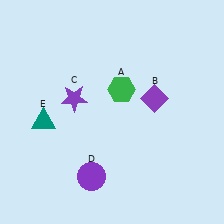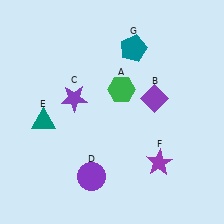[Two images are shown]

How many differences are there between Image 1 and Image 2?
There are 2 differences between the two images.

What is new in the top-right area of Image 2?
A teal pentagon (G) was added in the top-right area of Image 2.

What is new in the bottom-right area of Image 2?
A purple star (F) was added in the bottom-right area of Image 2.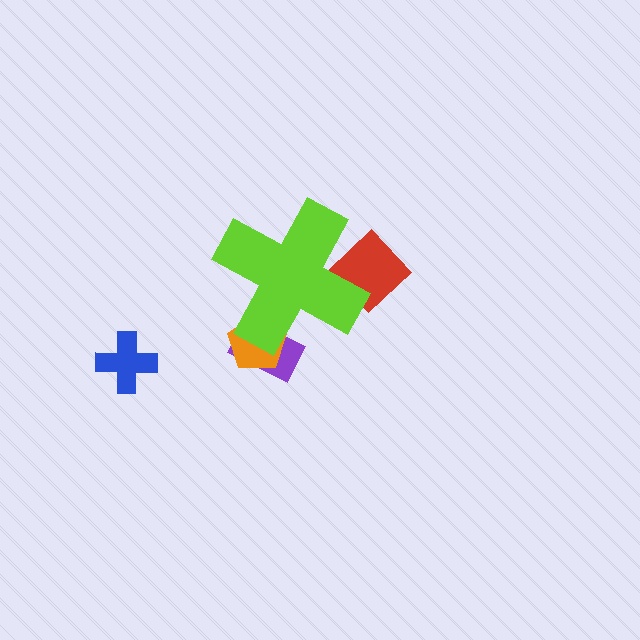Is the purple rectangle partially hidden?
Yes, the purple rectangle is partially hidden behind the lime cross.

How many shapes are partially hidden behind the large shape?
3 shapes are partially hidden.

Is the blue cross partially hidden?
No, the blue cross is fully visible.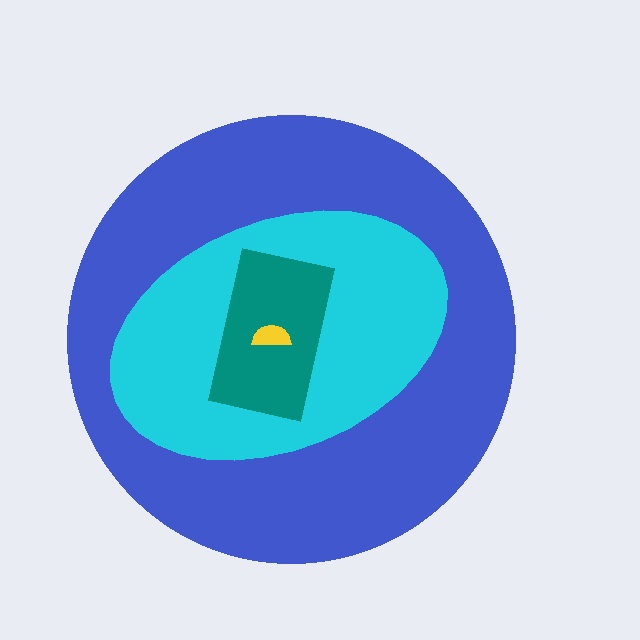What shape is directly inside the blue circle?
The cyan ellipse.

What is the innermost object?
The yellow semicircle.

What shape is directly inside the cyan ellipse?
The teal rectangle.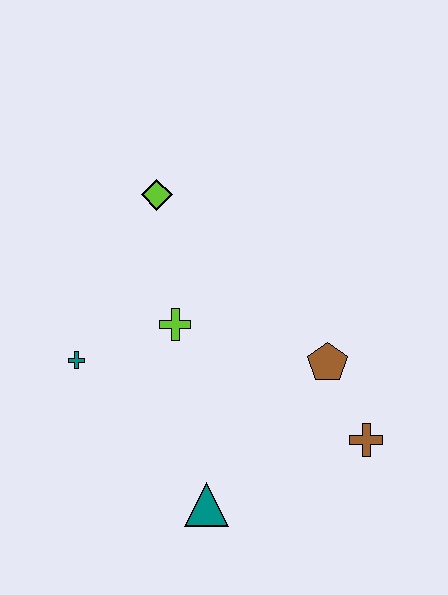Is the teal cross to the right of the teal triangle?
No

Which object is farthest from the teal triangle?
The lime diamond is farthest from the teal triangle.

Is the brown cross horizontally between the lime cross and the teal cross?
No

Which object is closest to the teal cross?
The lime cross is closest to the teal cross.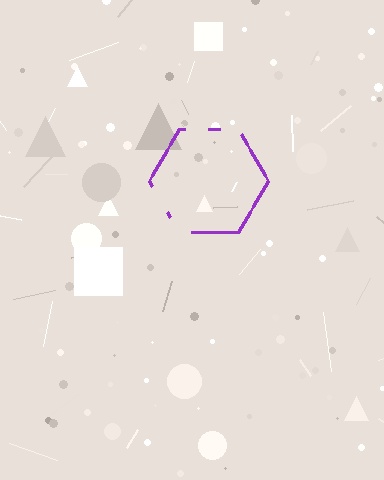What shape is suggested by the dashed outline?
The dashed outline suggests a hexagon.